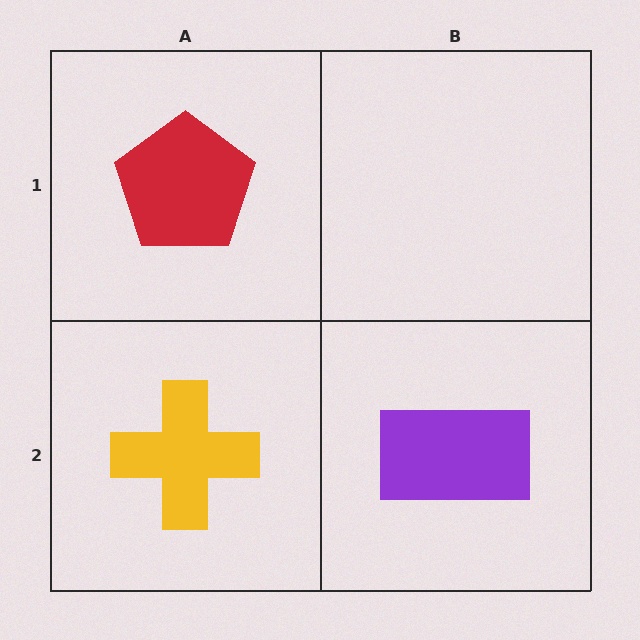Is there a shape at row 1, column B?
No, that cell is empty.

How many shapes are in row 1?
1 shape.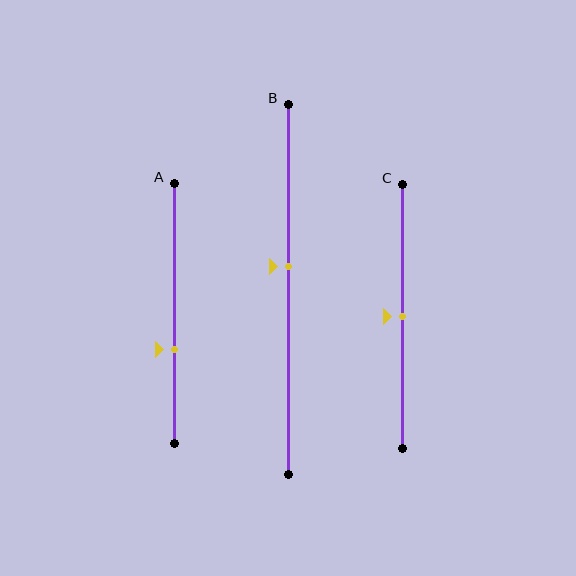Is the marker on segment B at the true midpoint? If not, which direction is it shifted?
No, the marker on segment B is shifted upward by about 6% of the segment length.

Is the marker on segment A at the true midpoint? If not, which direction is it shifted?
No, the marker on segment A is shifted downward by about 14% of the segment length.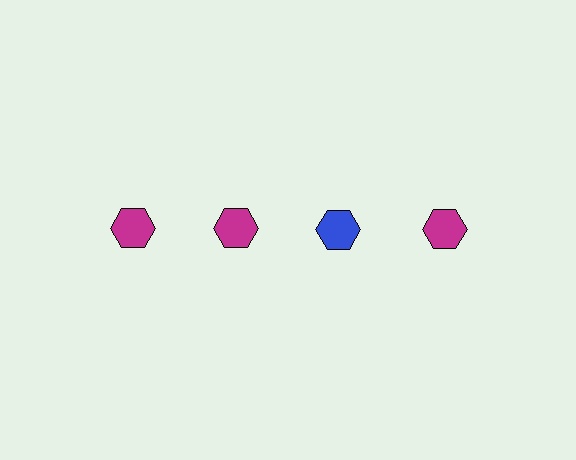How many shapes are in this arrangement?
There are 4 shapes arranged in a grid pattern.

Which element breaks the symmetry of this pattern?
The blue hexagon in the top row, center column breaks the symmetry. All other shapes are magenta hexagons.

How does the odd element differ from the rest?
It has a different color: blue instead of magenta.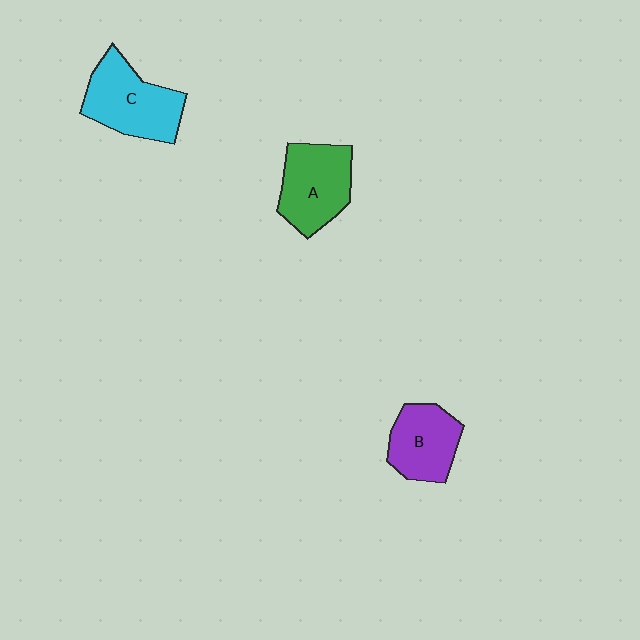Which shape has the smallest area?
Shape B (purple).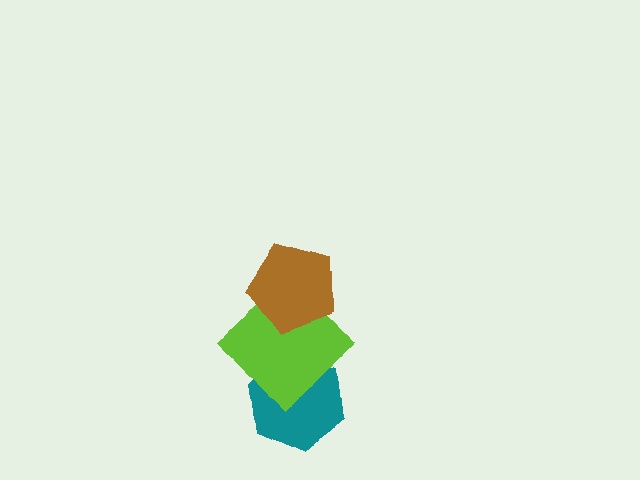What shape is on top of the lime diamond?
The brown pentagon is on top of the lime diamond.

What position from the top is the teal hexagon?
The teal hexagon is 3rd from the top.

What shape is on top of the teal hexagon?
The lime diamond is on top of the teal hexagon.